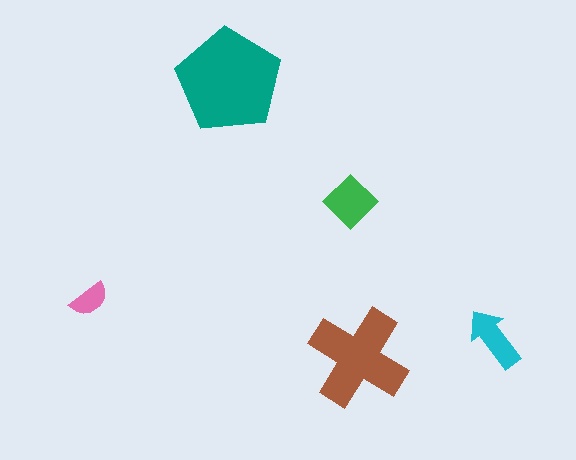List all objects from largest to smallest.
The teal pentagon, the brown cross, the green diamond, the cyan arrow, the pink semicircle.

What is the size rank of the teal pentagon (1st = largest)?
1st.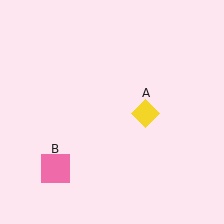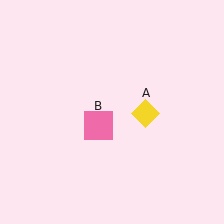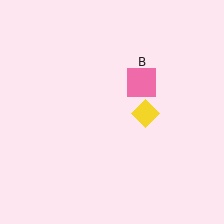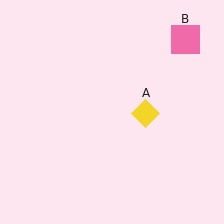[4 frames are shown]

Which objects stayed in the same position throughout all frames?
Yellow diamond (object A) remained stationary.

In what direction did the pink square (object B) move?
The pink square (object B) moved up and to the right.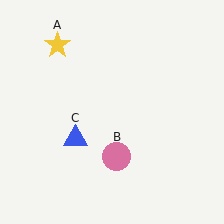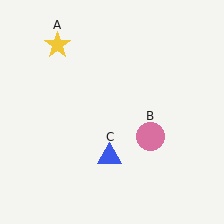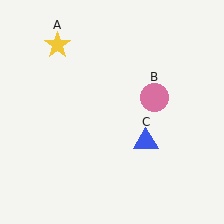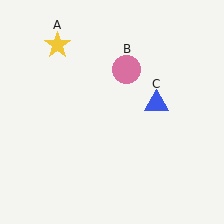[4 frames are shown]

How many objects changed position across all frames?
2 objects changed position: pink circle (object B), blue triangle (object C).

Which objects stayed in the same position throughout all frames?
Yellow star (object A) remained stationary.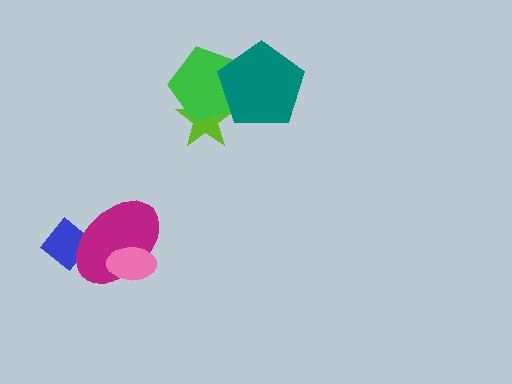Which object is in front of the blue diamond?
The magenta ellipse is in front of the blue diamond.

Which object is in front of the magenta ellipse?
The pink ellipse is in front of the magenta ellipse.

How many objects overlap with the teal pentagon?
2 objects overlap with the teal pentagon.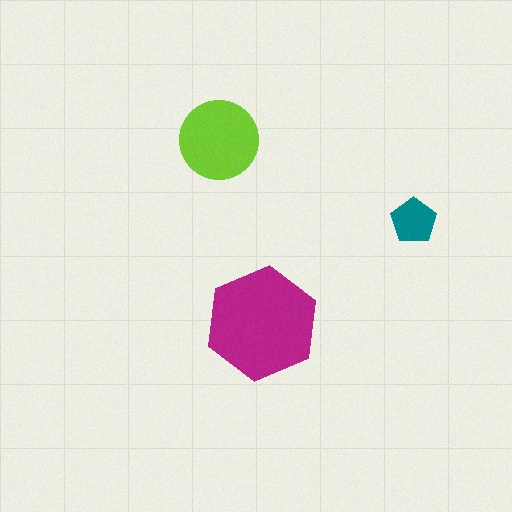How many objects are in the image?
There are 3 objects in the image.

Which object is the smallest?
The teal pentagon.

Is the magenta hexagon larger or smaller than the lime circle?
Larger.